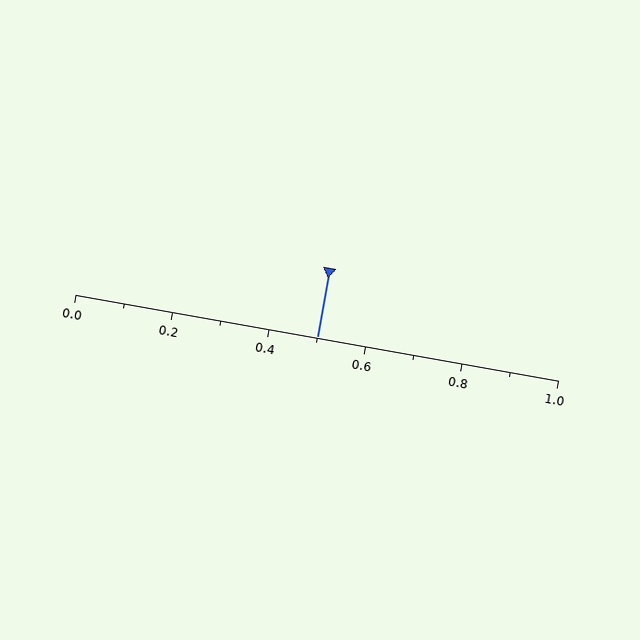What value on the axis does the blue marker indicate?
The marker indicates approximately 0.5.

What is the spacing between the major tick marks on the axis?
The major ticks are spaced 0.2 apart.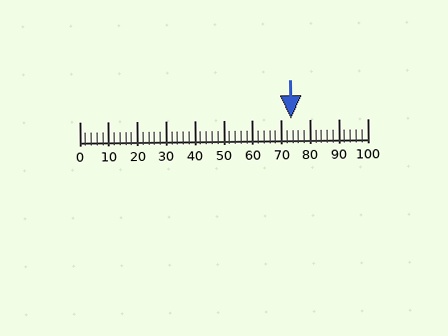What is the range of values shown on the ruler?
The ruler shows values from 0 to 100.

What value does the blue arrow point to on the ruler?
The blue arrow points to approximately 73.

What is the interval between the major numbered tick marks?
The major tick marks are spaced 10 units apart.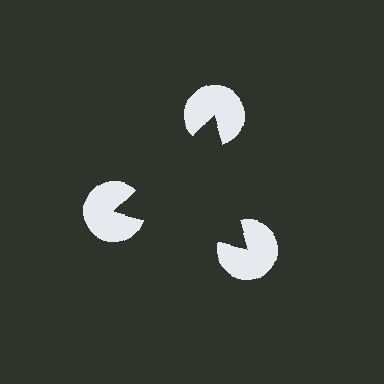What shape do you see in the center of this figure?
An illusory triangle — its edges are inferred from the aligned wedge cuts in the pac-man discs, not physically drawn.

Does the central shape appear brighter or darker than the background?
It typically appears slightly darker than the background, even though no actual brightness change is drawn.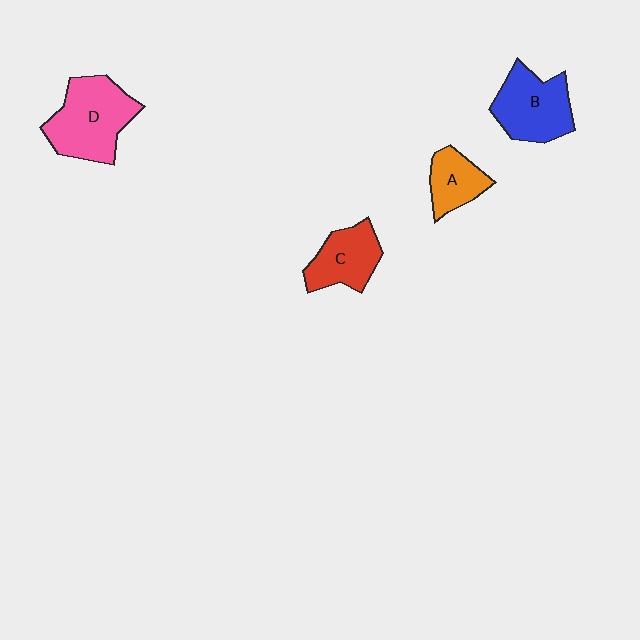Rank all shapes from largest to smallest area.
From largest to smallest: D (pink), B (blue), C (red), A (orange).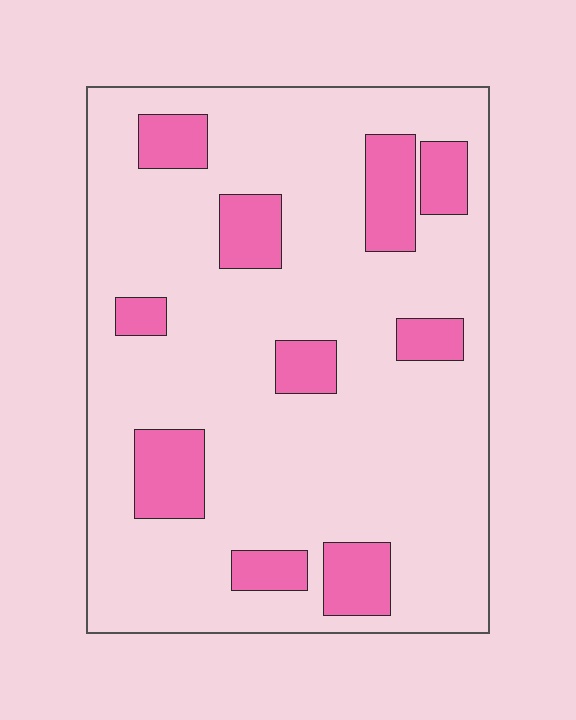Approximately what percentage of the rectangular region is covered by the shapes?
Approximately 20%.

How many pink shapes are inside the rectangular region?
10.